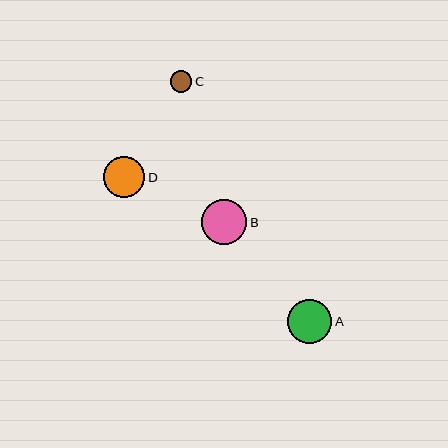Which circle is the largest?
Circle B is the largest with a size of approximately 45 pixels.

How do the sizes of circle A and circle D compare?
Circle A and circle D are approximately the same size.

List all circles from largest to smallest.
From largest to smallest: B, A, D, C.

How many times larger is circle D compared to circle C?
Circle D is approximately 1.9 times the size of circle C.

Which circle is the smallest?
Circle C is the smallest with a size of approximately 22 pixels.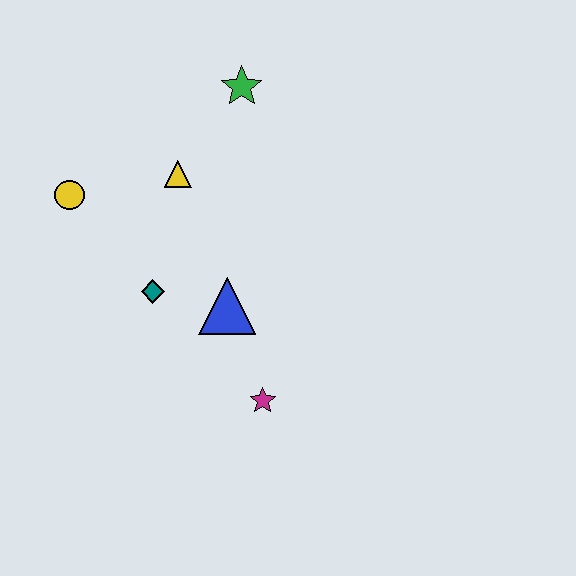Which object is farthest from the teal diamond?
The green star is farthest from the teal diamond.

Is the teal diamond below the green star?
Yes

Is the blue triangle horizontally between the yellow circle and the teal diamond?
No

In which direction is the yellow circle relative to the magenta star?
The yellow circle is above the magenta star.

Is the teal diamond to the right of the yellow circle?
Yes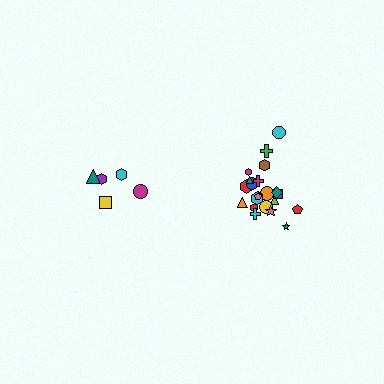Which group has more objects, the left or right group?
The right group.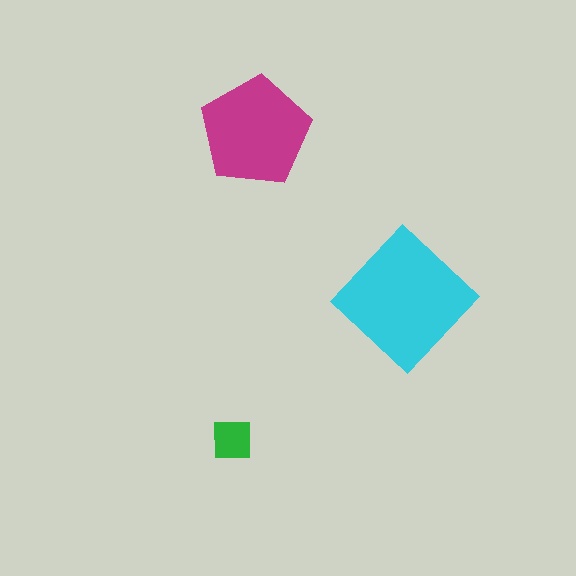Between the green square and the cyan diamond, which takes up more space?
The cyan diamond.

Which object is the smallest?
The green square.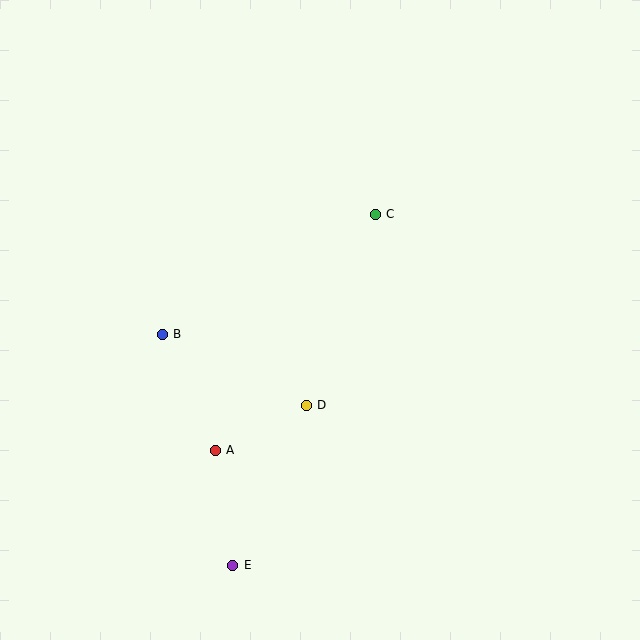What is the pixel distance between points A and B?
The distance between A and B is 127 pixels.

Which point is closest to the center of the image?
Point D at (306, 405) is closest to the center.